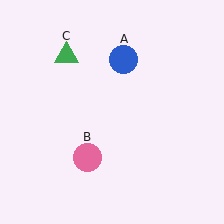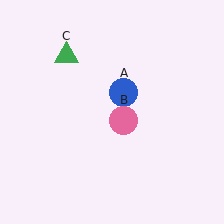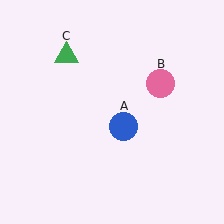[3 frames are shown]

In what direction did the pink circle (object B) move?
The pink circle (object B) moved up and to the right.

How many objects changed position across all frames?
2 objects changed position: blue circle (object A), pink circle (object B).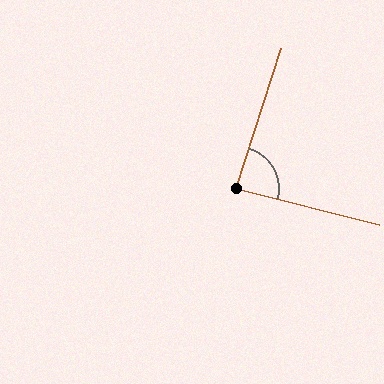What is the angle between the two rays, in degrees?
Approximately 86 degrees.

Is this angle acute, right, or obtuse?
It is approximately a right angle.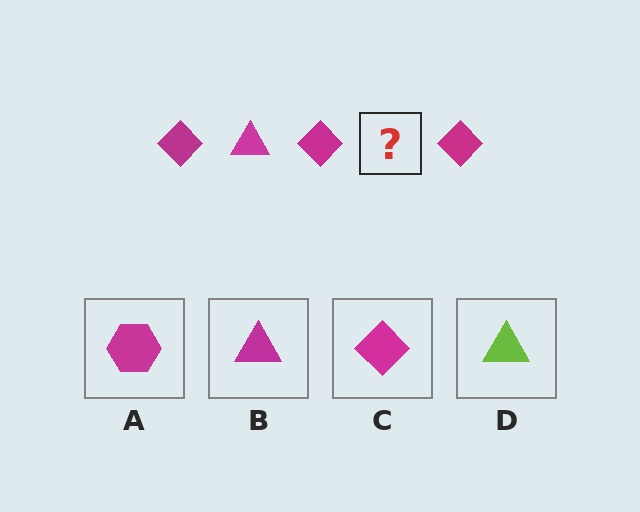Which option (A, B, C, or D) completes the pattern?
B.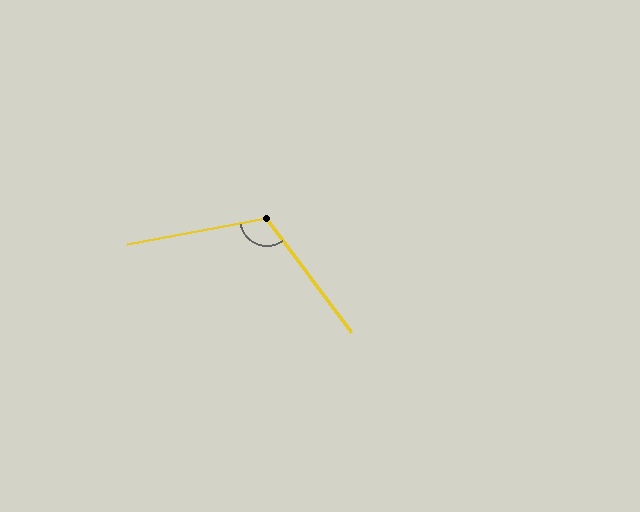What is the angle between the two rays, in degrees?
Approximately 116 degrees.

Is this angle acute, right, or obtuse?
It is obtuse.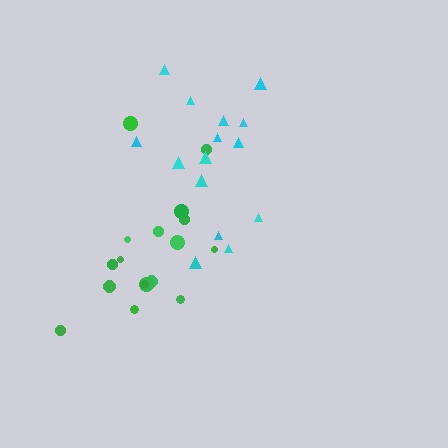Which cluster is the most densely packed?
Cyan.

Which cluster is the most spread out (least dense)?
Green.